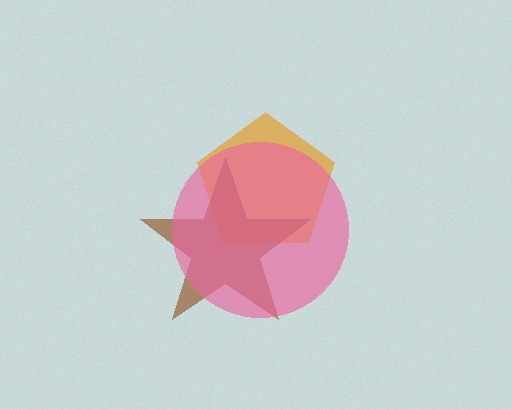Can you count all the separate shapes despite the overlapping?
Yes, there are 3 separate shapes.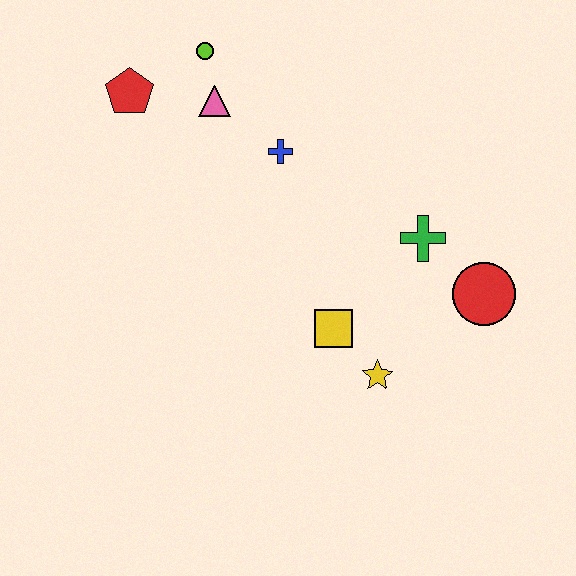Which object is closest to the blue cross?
The pink triangle is closest to the blue cross.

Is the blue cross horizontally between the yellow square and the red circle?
No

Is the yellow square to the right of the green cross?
No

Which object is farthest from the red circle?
The red pentagon is farthest from the red circle.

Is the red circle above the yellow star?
Yes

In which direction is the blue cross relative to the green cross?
The blue cross is to the left of the green cross.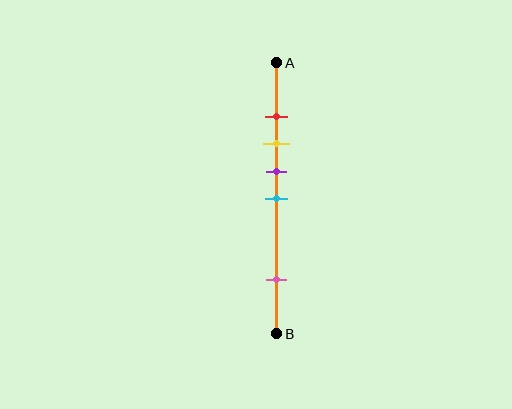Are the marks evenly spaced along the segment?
No, the marks are not evenly spaced.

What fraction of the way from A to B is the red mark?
The red mark is approximately 20% (0.2) of the way from A to B.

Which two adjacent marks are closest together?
The red and yellow marks are the closest adjacent pair.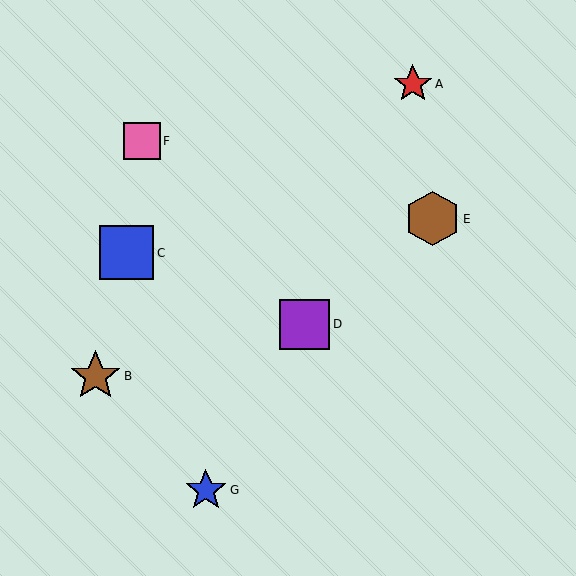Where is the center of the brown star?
The center of the brown star is at (96, 376).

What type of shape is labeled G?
Shape G is a blue star.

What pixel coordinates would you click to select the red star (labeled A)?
Click at (413, 84) to select the red star A.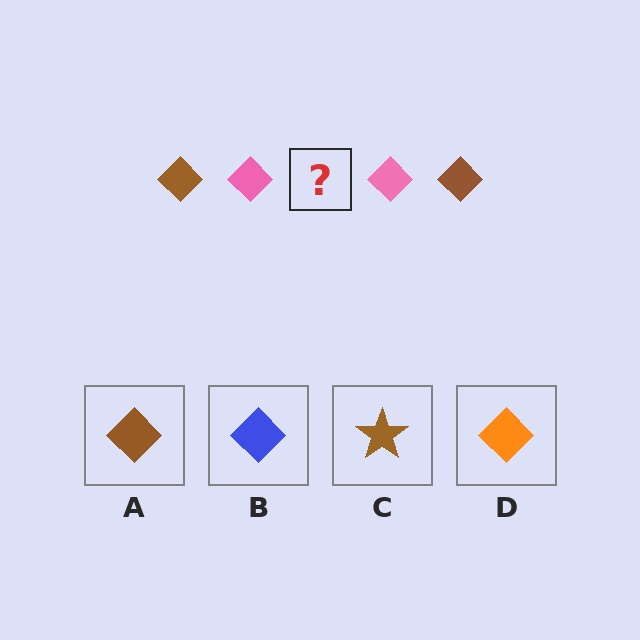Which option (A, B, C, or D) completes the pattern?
A.